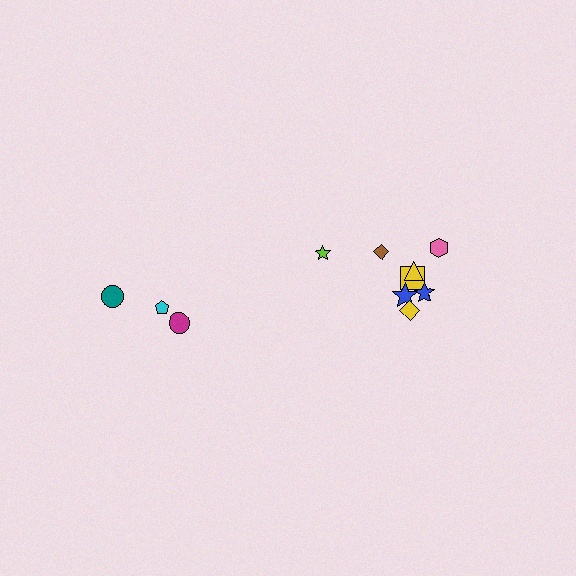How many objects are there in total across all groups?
There are 11 objects.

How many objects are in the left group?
There are 3 objects.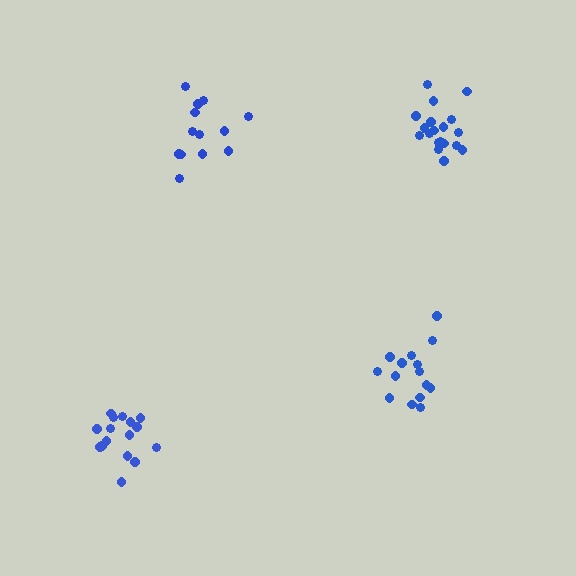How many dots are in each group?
Group 1: 15 dots, Group 2: 17 dots, Group 3: 13 dots, Group 4: 19 dots (64 total).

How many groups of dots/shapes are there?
There are 4 groups.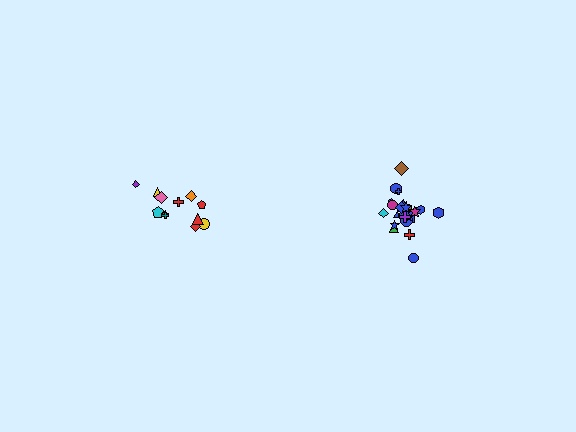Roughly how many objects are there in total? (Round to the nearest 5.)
Roughly 35 objects in total.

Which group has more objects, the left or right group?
The right group.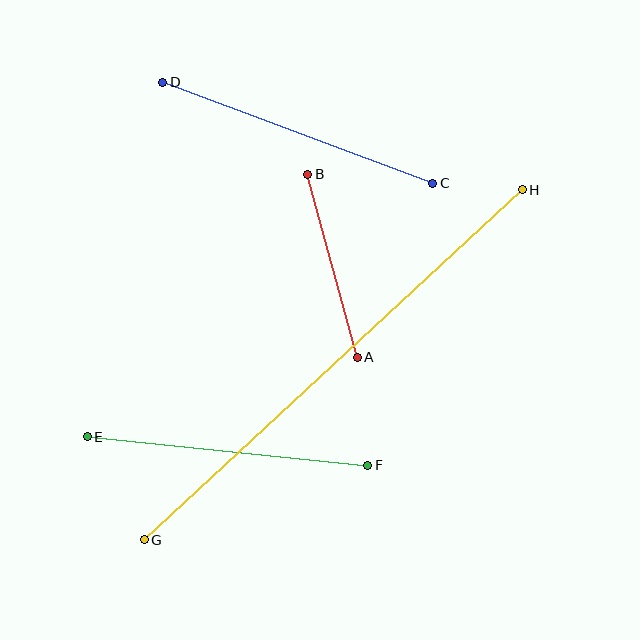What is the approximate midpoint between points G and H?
The midpoint is at approximately (333, 365) pixels.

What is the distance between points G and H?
The distance is approximately 515 pixels.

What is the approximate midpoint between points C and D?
The midpoint is at approximately (298, 133) pixels.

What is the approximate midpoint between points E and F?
The midpoint is at approximately (228, 451) pixels.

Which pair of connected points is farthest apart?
Points G and H are farthest apart.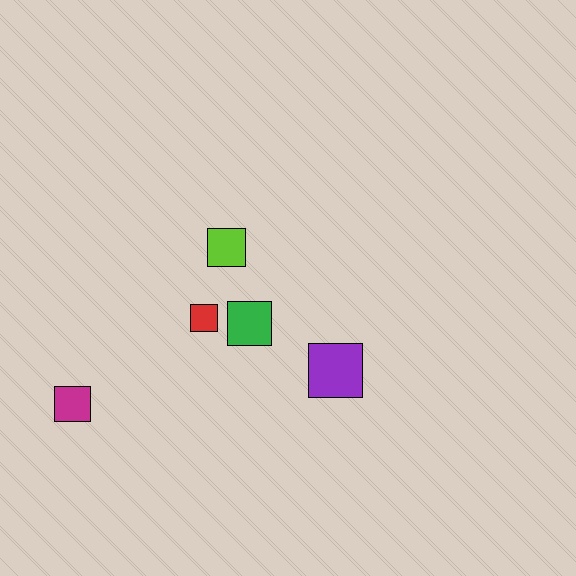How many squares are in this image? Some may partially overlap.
There are 5 squares.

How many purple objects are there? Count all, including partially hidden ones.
There is 1 purple object.